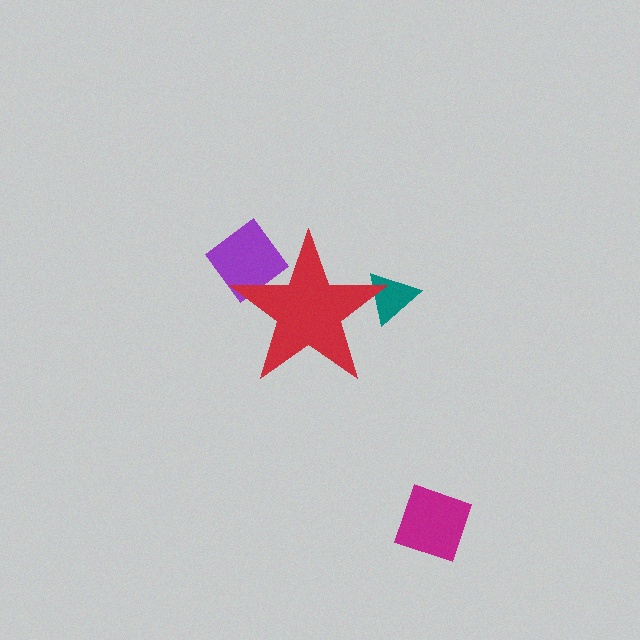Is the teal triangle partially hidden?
Yes, the teal triangle is partially hidden behind the red star.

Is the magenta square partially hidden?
No, the magenta square is fully visible.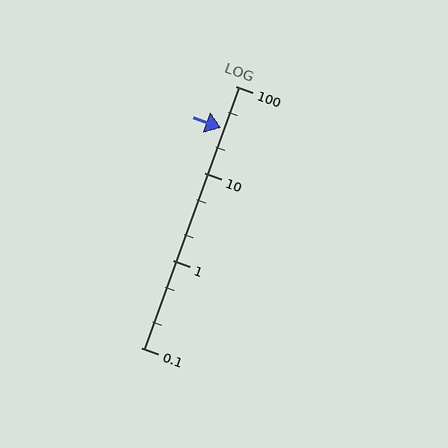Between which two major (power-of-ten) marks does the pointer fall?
The pointer is between 10 and 100.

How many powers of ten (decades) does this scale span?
The scale spans 3 decades, from 0.1 to 100.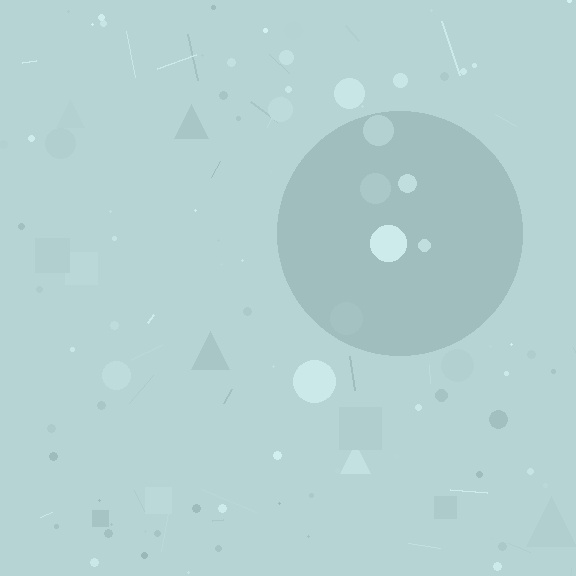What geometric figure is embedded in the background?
A circle is embedded in the background.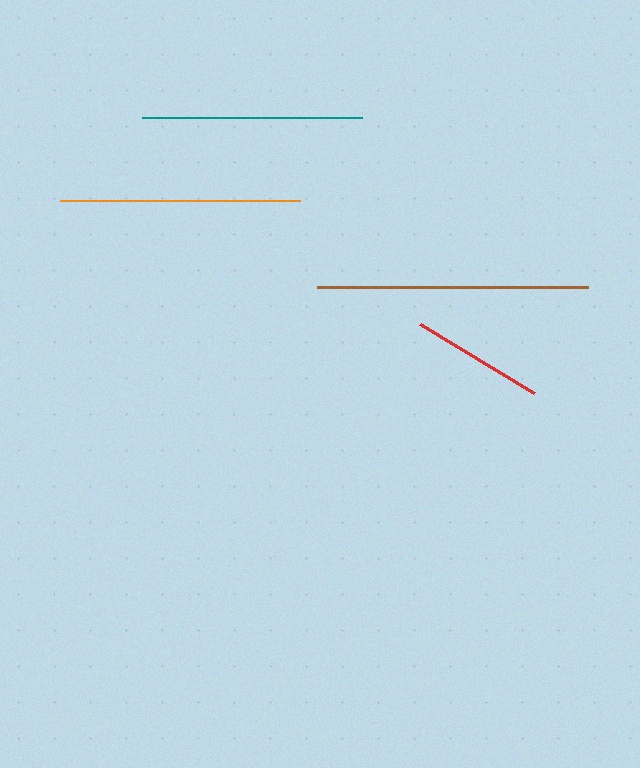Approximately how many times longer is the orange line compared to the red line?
The orange line is approximately 1.8 times the length of the red line.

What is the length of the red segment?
The red segment is approximately 133 pixels long.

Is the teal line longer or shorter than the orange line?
The orange line is longer than the teal line.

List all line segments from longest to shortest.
From longest to shortest: brown, orange, teal, red.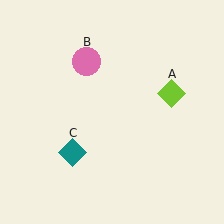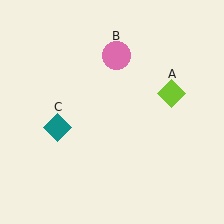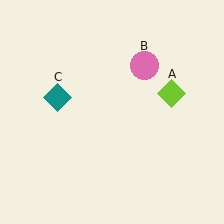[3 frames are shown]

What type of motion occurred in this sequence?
The pink circle (object B), teal diamond (object C) rotated clockwise around the center of the scene.